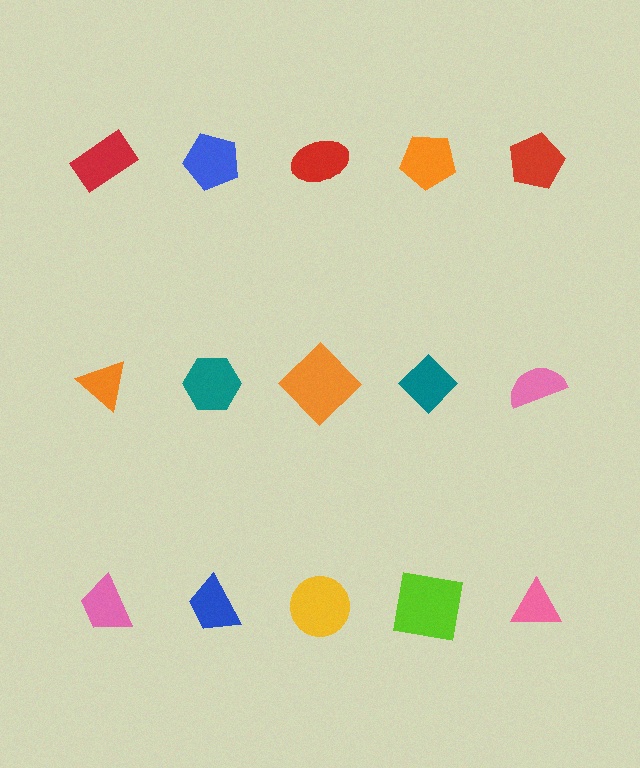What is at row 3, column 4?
A lime square.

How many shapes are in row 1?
5 shapes.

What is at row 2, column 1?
An orange triangle.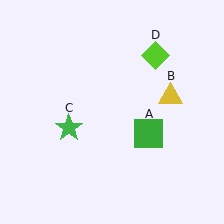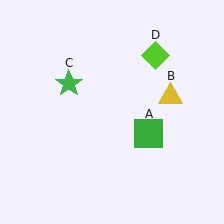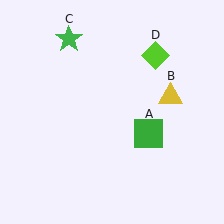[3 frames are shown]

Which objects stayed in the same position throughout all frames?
Green square (object A) and yellow triangle (object B) and lime diamond (object D) remained stationary.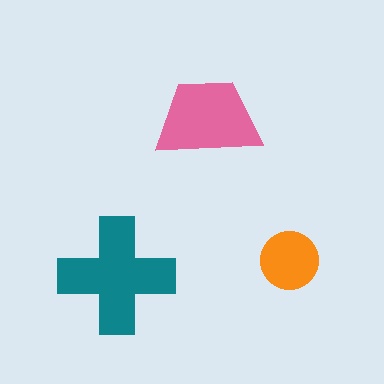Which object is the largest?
The teal cross.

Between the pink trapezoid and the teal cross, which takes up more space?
The teal cross.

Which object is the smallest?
The orange circle.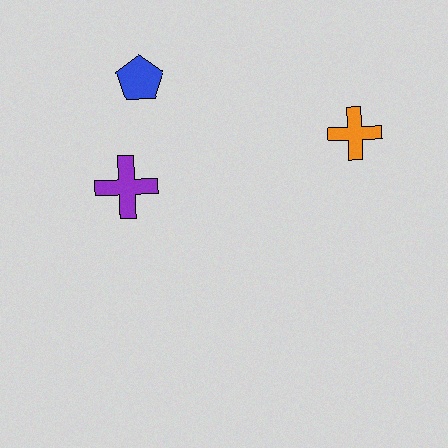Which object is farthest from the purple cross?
The orange cross is farthest from the purple cross.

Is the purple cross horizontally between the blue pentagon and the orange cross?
No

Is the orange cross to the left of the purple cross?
No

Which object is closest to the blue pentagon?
The purple cross is closest to the blue pentagon.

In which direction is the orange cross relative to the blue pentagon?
The orange cross is to the right of the blue pentagon.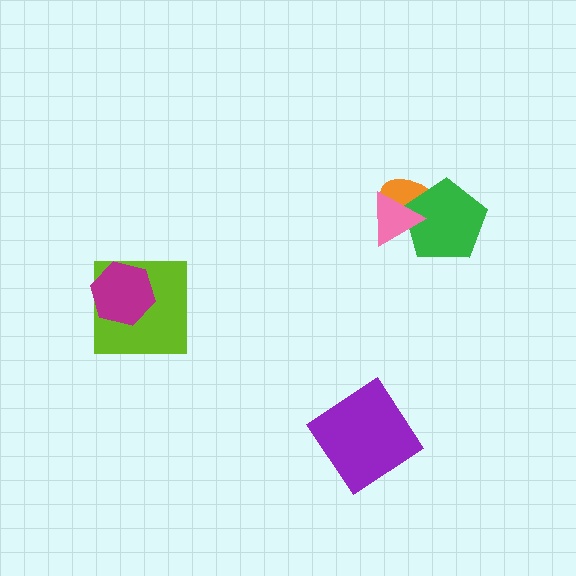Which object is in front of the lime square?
The magenta hexagon is in front of the lime square.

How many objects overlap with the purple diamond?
0 objects overlap with the purple diamond.